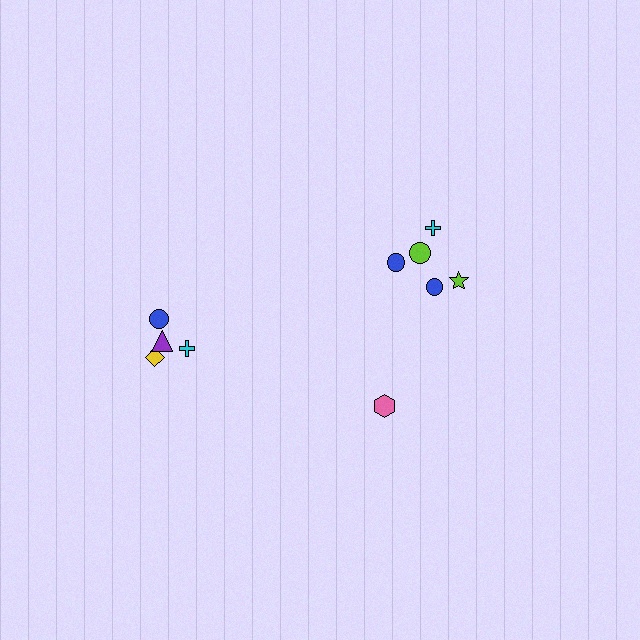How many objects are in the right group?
There are 6 objects.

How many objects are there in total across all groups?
There are 10 objects.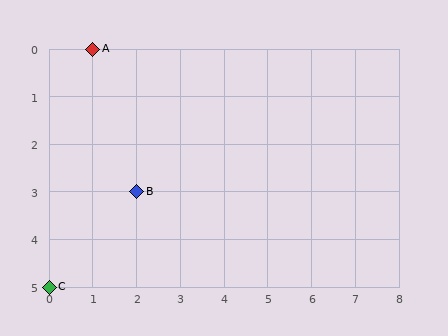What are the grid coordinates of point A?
Point A is at grid coordinates (1, 0).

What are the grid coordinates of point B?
Point B is at grid coordinates (2, 3).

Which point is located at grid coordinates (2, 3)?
Point B is at (2, 3).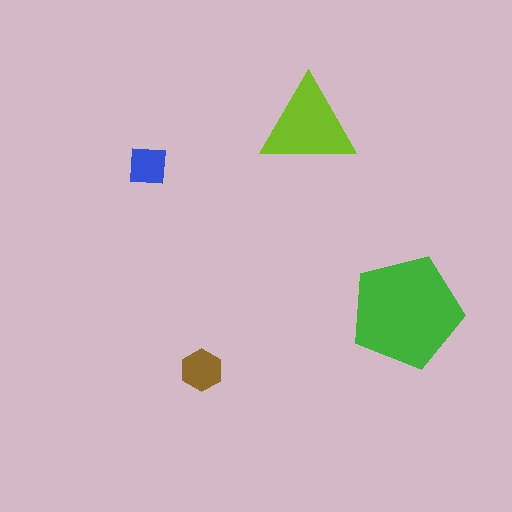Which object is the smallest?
The blue square.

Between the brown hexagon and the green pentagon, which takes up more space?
The green pentagon.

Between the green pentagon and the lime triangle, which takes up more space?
The green pentagon.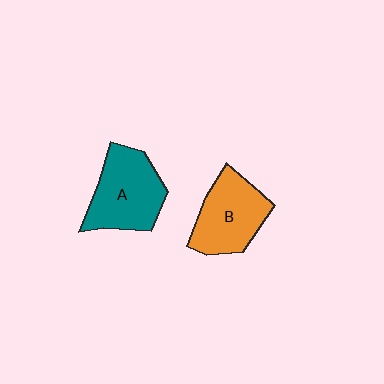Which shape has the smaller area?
Shape B (orange).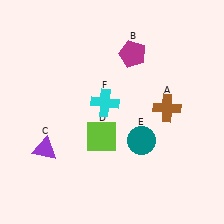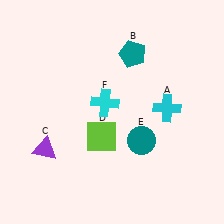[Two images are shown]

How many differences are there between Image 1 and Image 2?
There are 2 differences between the two images.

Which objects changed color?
A changed from brown to cyan. B changed from magenta to teal.